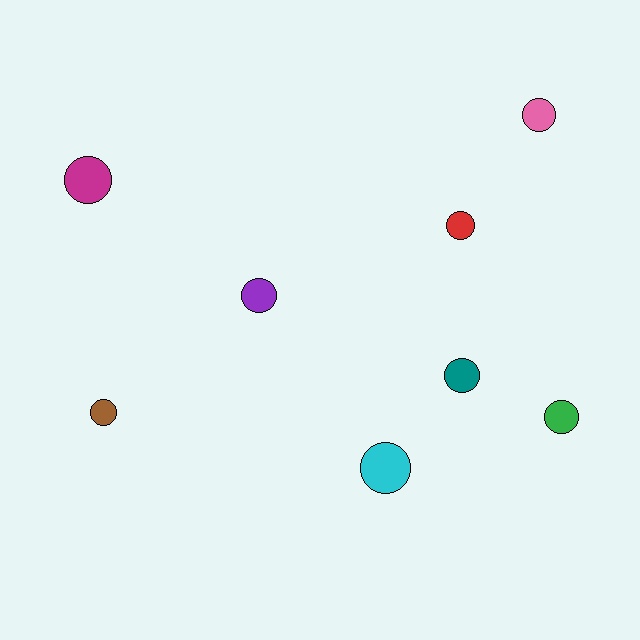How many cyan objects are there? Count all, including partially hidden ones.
There is 1 cyan object.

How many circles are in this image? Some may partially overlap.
There are 8 circles.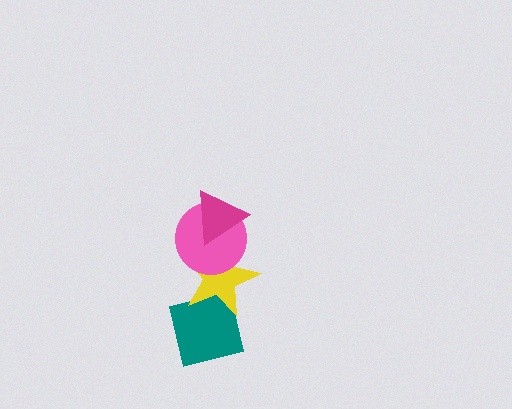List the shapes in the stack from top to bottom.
From top to bottom: the magenta triangle, the pink circle, the yellow star, the teal square.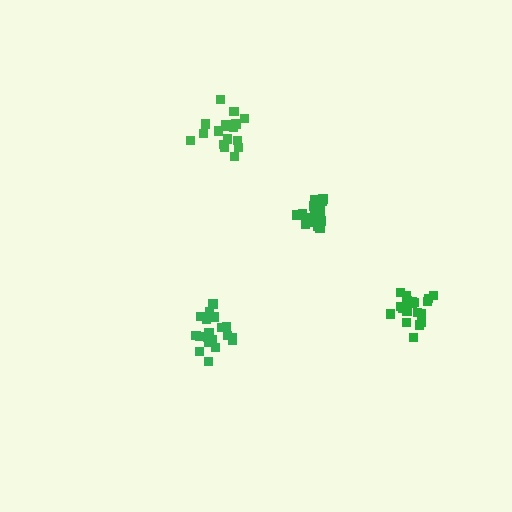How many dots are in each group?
Group 1: 20 dots, Group 2: 19 dots, Group 3: 16 dots, Group 4: 17 dots (72 total).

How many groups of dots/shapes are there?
There are 4 groups.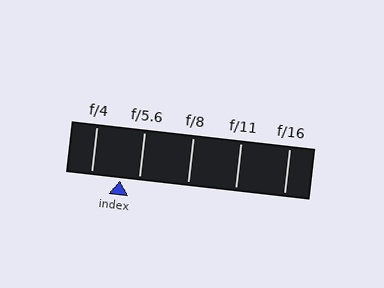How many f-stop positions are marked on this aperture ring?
There are 5 f-stop positions marked.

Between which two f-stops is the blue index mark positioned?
The index mark is between f/4 and f/5.6.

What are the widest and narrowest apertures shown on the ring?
The widest aperture shown is f/4 and the narrowest is f/16.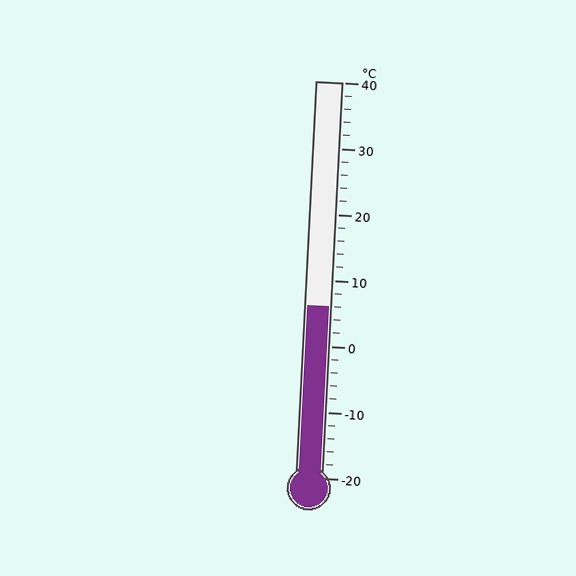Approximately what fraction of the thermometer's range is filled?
The thermometer is filled to approximately 45% of its range.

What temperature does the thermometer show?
The thermometer shows approximately 6°C.